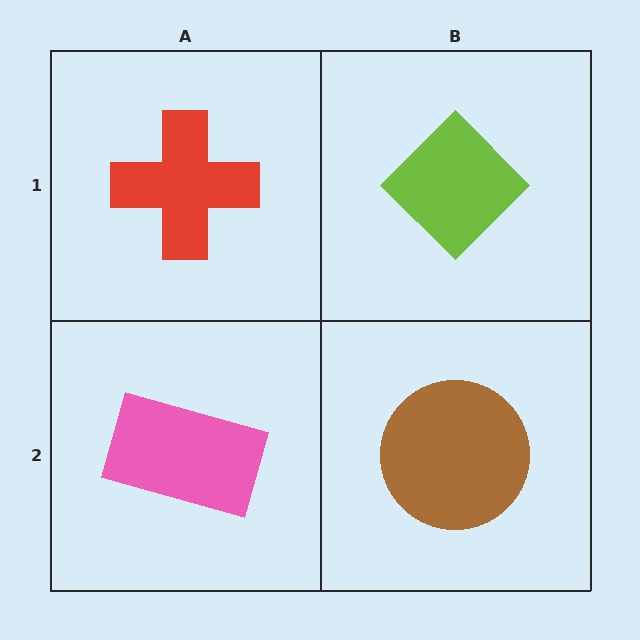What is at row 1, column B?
A lime diamond.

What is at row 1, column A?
A red cross.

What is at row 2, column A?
A pink rectangle.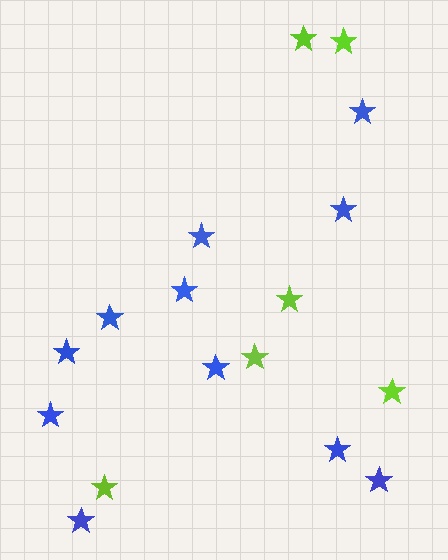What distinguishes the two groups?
There are 2 groups: one group of blue stars (11) and one group of lime stars (6).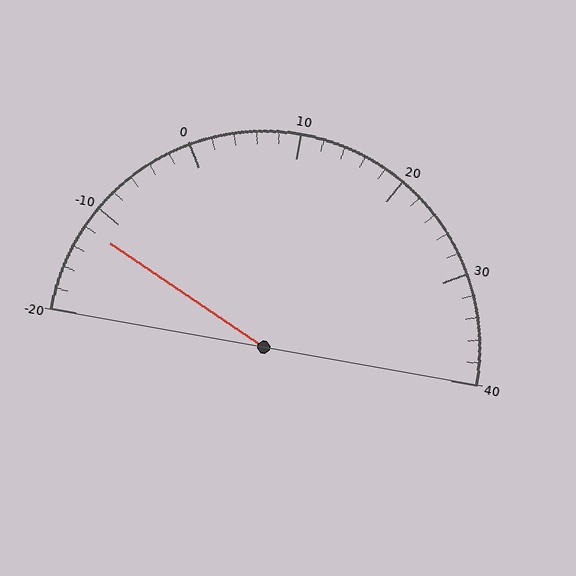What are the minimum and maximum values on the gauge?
The gauge ranges from -20 to 40.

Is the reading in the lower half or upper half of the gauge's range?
The reading is in the lower half of the range (-20 to 40).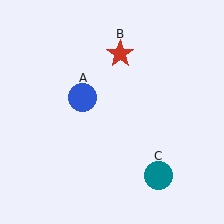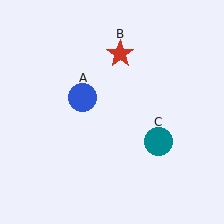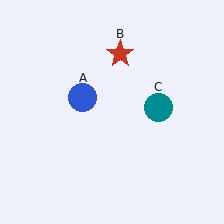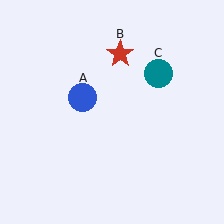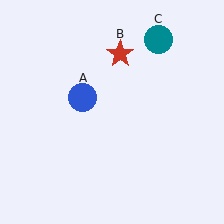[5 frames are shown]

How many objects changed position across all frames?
1 object changed position: teal circle (object C).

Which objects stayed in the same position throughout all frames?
Blue circle (object A) and red star (object B) remained stationary.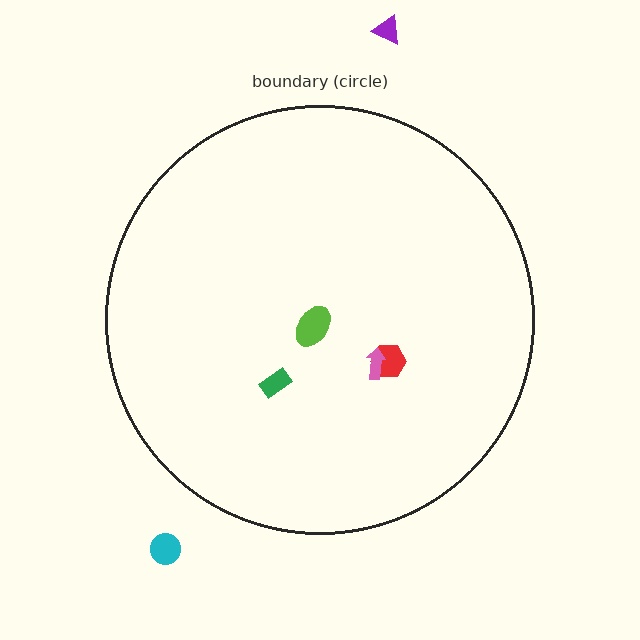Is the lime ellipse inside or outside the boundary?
Inside.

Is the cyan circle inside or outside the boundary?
Outside.